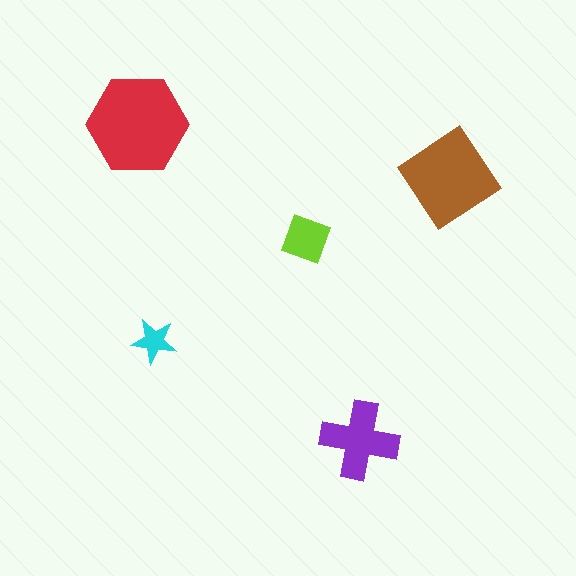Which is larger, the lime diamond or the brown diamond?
The brown diamond.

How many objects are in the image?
There are 5 objects in the image.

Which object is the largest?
The red hexagon.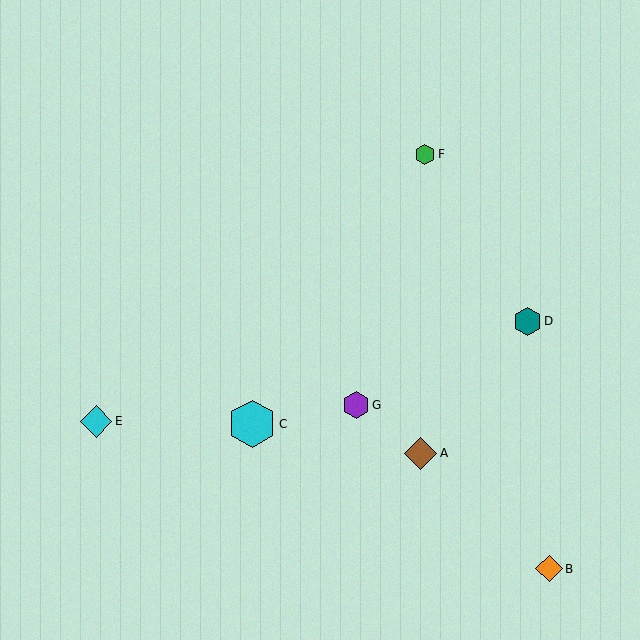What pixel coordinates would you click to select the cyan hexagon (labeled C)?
Click at (252, 424) to select the cyan hexagon C.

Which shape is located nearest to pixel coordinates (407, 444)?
The brown diamond (labeled A) at (421, 453) is nearest to that location.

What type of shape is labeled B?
Shape B is an orange diamond.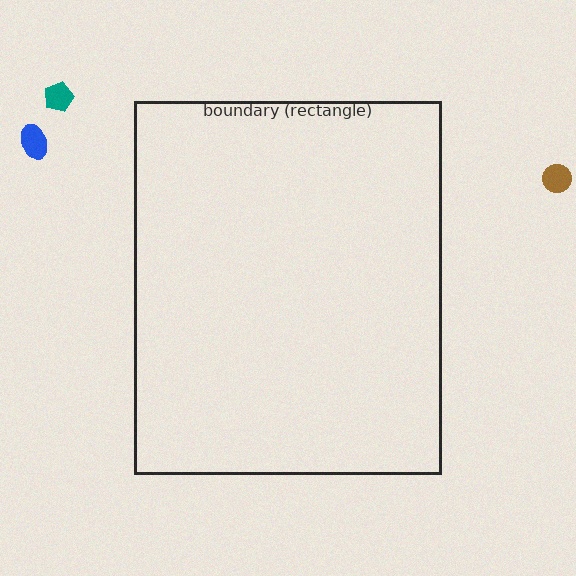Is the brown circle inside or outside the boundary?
Outside.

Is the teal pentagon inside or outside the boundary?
Outside.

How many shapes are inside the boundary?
0 inside, 3 outside.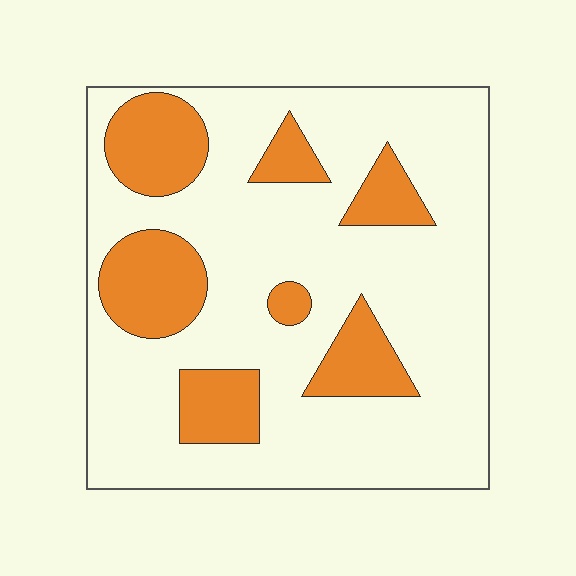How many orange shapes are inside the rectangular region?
7.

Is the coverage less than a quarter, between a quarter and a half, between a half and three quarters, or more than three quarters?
Less than a quarter.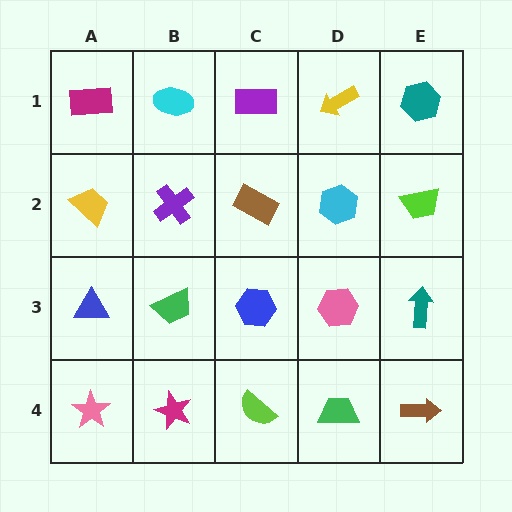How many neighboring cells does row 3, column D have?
4.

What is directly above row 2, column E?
A teal hexagon.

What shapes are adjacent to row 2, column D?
A yellow arrow (row 1, column D), a pink hexagon (row 3, column D), a brown rectangle (row 2, column C), a lime trapezoid (row 2, column E).